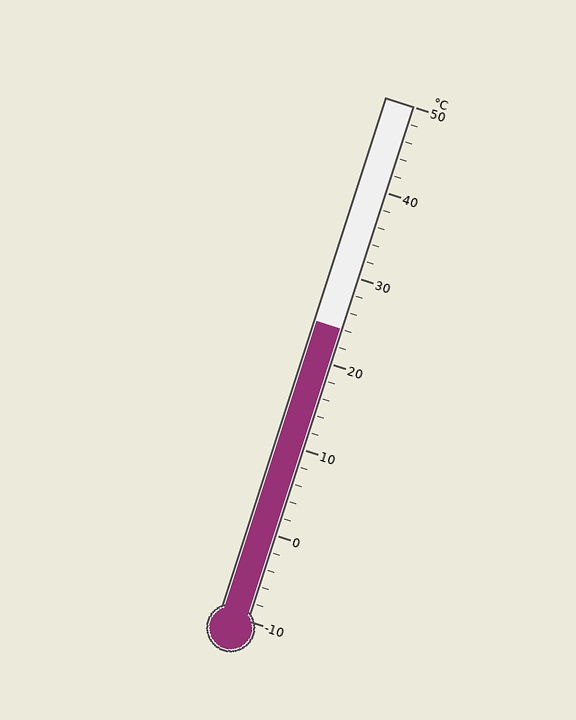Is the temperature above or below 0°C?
The temperature is above 0°C.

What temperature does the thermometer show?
The thermometer shows approximately 24°C.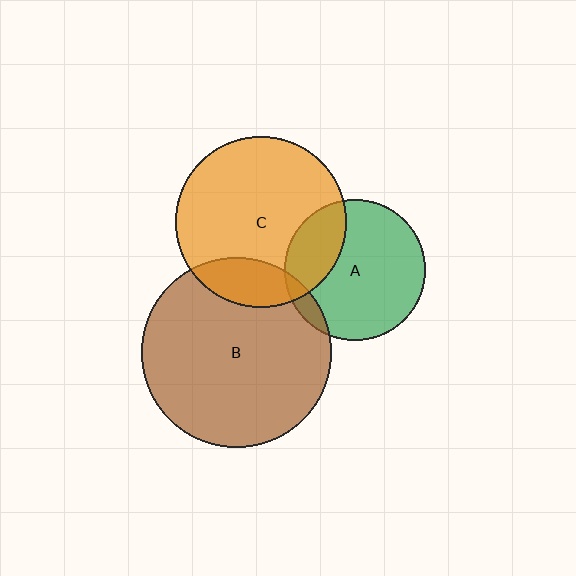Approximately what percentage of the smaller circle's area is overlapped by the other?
Approximately 25%.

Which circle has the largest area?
Circle B (brown).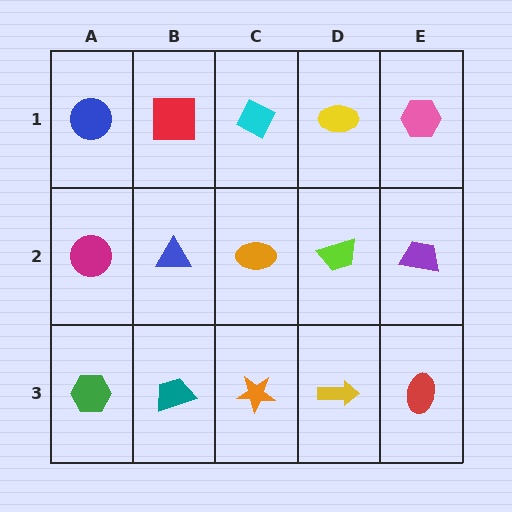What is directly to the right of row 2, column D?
A purple trapezoid.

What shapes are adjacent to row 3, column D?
A lime trapezoid (row 2, column D), an orange star (row 3, column C), a red ellipse (row 3, column E).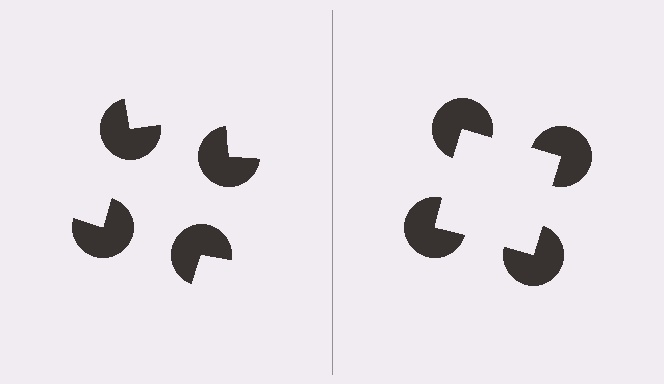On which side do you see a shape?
An illusory square appears on the right side. On the left side the wedge cuts are rotated, so no coherent shape forms.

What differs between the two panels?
The pac-man discs are positioned identically on both sides; only the wedge orientations differ. On the right they align to a square; on the left they are misaligned.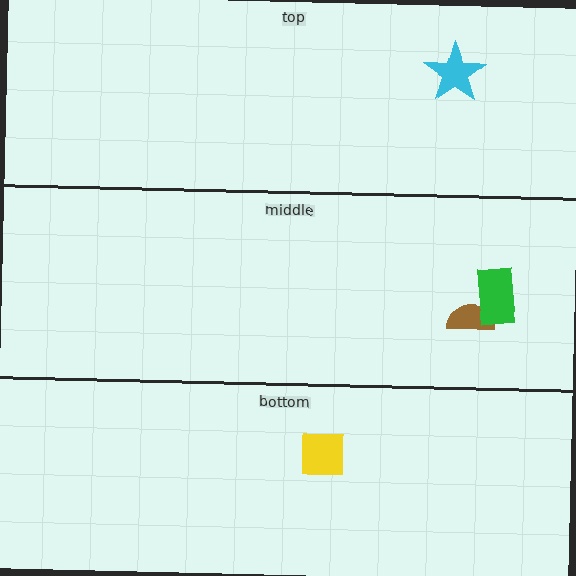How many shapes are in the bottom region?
1.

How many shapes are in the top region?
1.